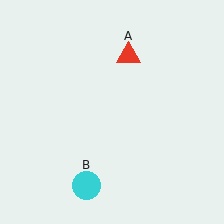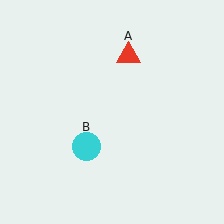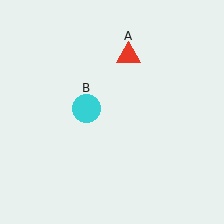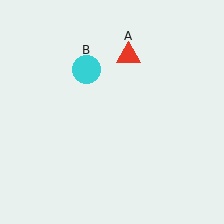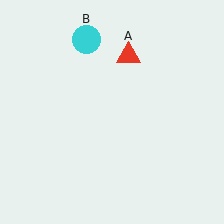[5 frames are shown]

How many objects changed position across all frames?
1 object changed position: cyan circle (object B).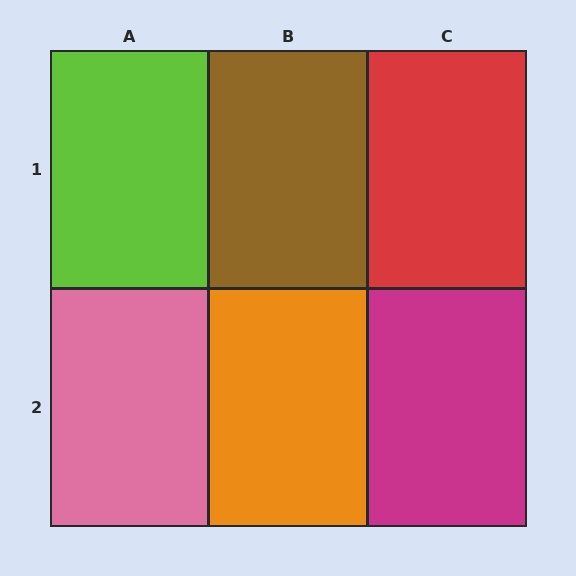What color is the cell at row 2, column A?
Pink.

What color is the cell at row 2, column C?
Magenta.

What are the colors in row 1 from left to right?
Lime, brown, red.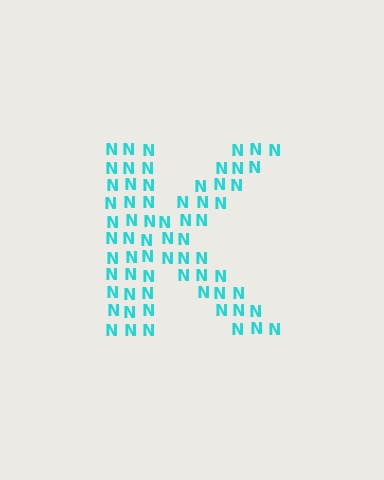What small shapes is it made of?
It is made of small letter N's.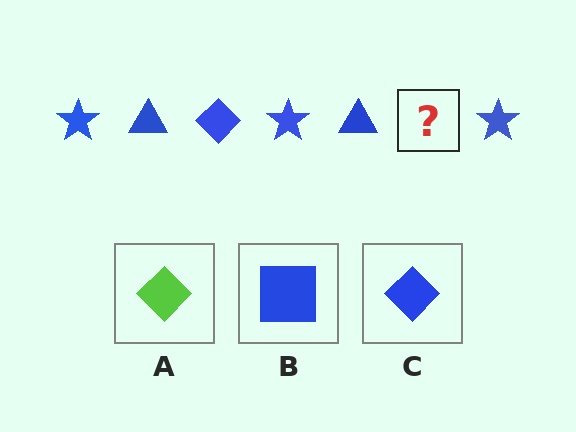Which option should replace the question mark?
Option C.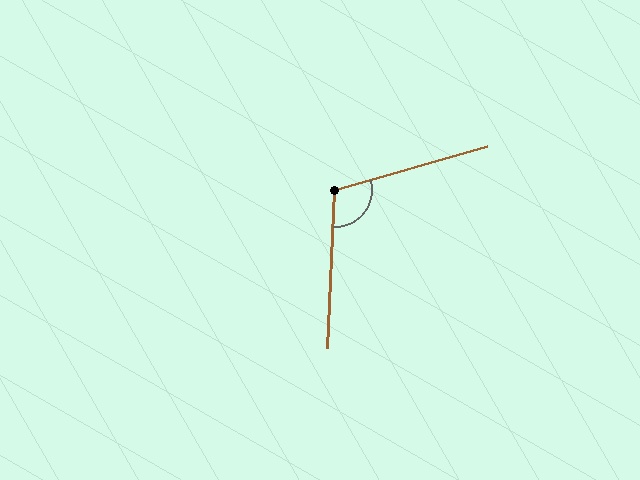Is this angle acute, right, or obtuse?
It is obtuse.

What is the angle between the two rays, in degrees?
Approximately 108 degrees.